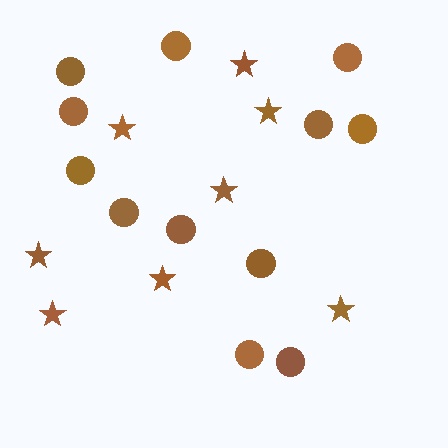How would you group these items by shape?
There are 2 groups: one group of circles (12) and one group of stars (8).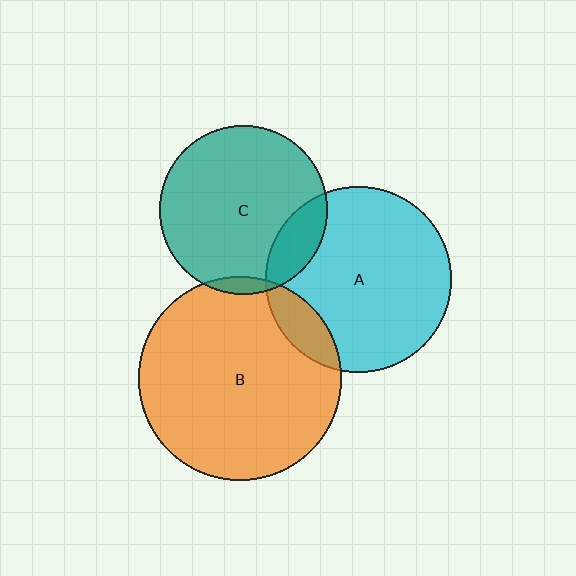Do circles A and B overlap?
Yes.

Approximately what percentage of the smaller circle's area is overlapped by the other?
Approximately 10%.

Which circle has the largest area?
Circle B (orange).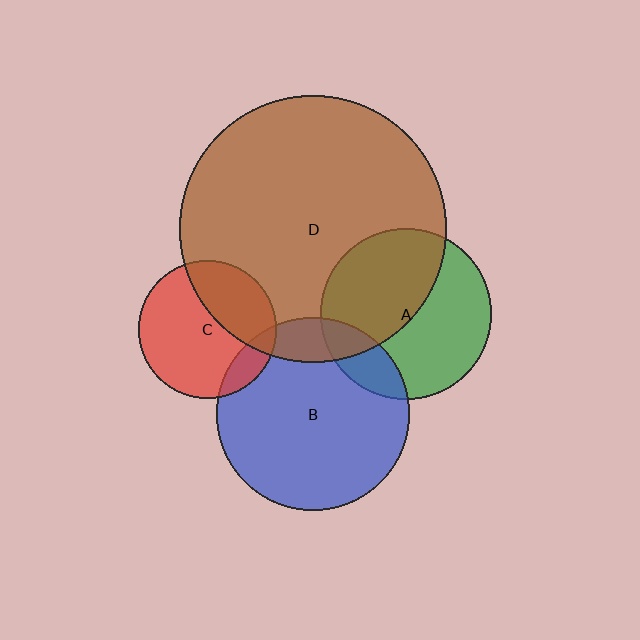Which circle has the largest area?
Circle D (brown).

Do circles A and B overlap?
Yes.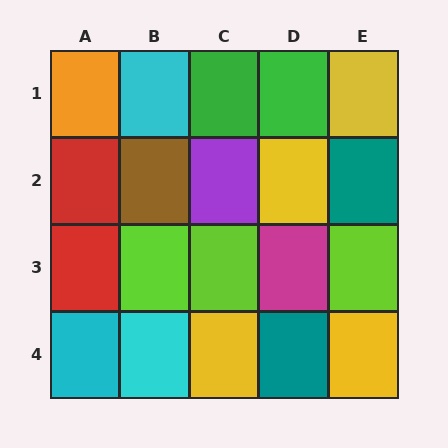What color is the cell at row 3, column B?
Lime.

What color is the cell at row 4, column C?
Yellow.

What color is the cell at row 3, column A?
Red.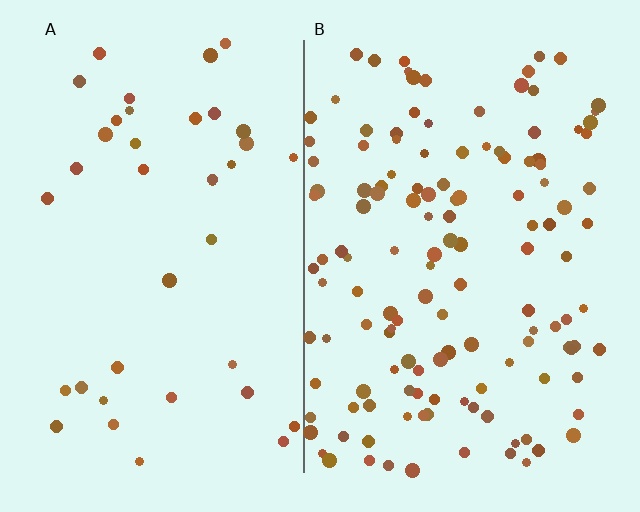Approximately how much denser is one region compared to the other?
Approximately 3.4× — region B over region A.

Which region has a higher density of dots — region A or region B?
B (the right).